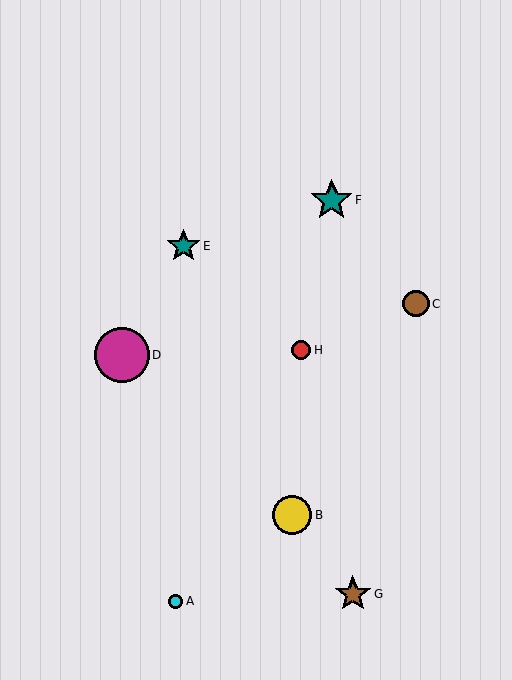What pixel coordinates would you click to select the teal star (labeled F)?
Click at (332, 200) to select the teal star F.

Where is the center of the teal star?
The center of the teal star is at (184, 246).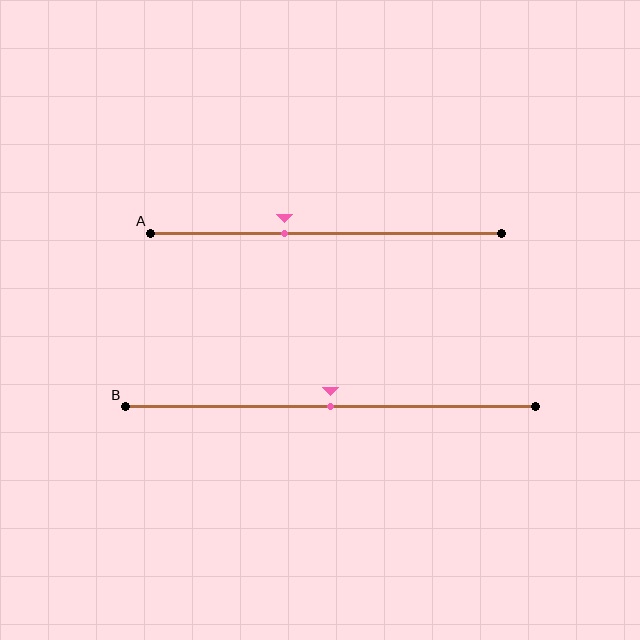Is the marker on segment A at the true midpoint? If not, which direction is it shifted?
No, the marker on segment A is shifted to the left by about 12% of the segment length.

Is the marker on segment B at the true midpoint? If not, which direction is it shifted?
Yes, the marker on segment B is at the true midpoint.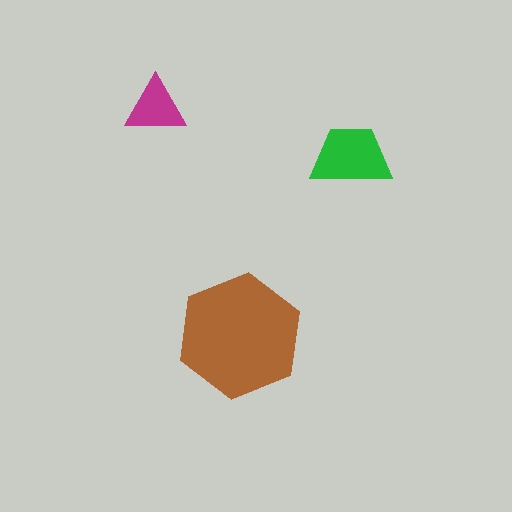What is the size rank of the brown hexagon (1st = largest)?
1st.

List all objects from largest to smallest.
The brown hexagon, the green trapezoid, the magenta triangle.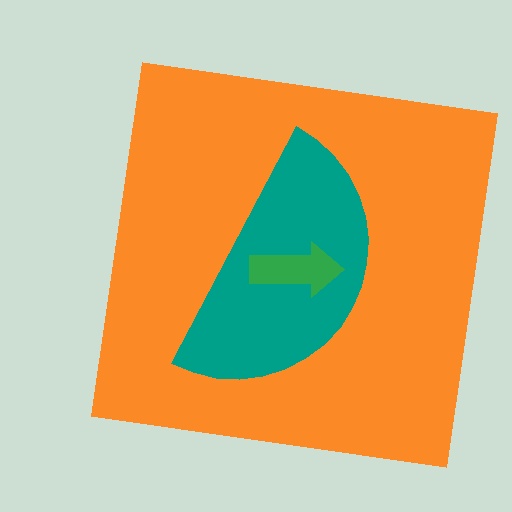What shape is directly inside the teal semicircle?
The green arrow.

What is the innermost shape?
The green arrow.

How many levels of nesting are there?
3.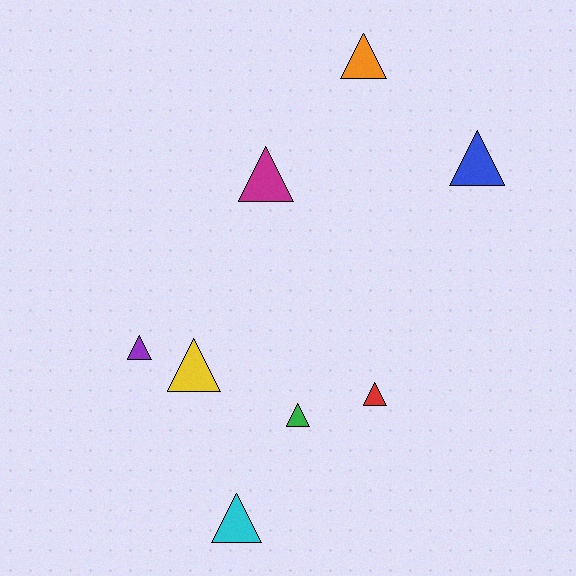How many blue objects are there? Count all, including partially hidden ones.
There is 1 blue object.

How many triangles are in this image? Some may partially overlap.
There are 8 triangles.